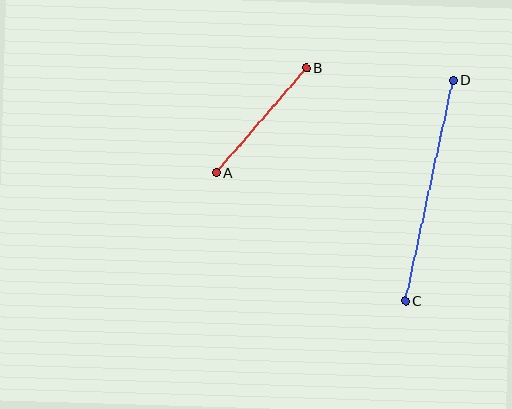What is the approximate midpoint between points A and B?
The midpoint is at approximately (261, 120) pixels.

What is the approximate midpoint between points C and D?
The midpoint is at approximately (429, 190) pixels.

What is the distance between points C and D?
The distance is approximately 226 pixels.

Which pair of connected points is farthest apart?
Points C and D are farthest apart.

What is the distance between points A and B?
The distance is approximately 138 pixels.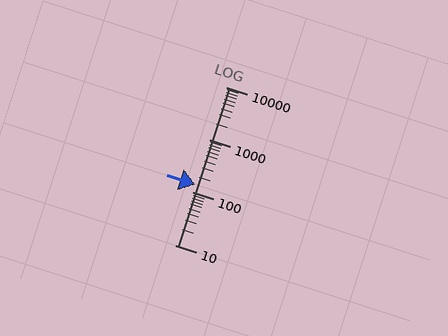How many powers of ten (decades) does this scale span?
The scale spans 3 decades, from 10 to 10000.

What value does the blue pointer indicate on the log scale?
The pointer indicates approximately 140.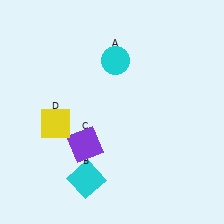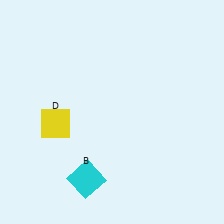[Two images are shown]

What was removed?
The cyan circle (A), the purple square (C) were removed in Image 2.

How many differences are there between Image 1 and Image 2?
There are 2 differences between the two images.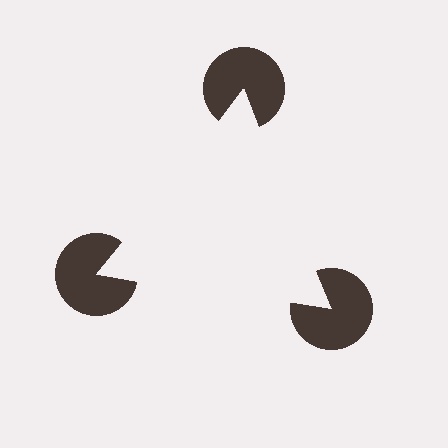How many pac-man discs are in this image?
There are 3 — one at each vertex of the illusory triangle.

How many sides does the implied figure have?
3 sides.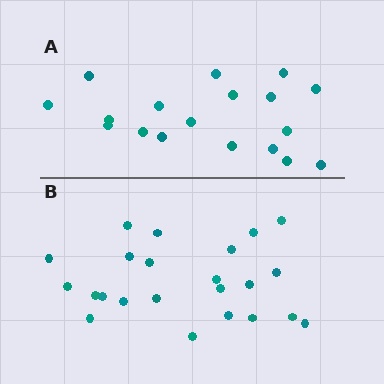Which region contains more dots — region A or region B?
Region B (the bottom region) has more dots.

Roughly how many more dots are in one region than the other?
Region B has about 5 more dots than region A.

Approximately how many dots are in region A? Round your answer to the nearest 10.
About 20 dots. (The exact count is 18, which rounds to 20.)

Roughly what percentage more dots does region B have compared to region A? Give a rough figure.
About 30% more.